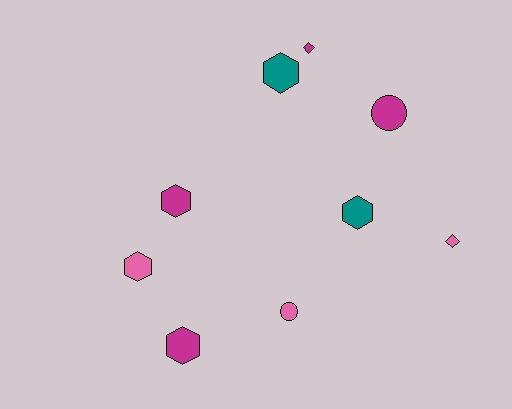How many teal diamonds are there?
There are no teal diamonds.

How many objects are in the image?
There are 9 objects.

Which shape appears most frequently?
Hexagon, with 5 objects.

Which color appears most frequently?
Magenta, with 4 objects.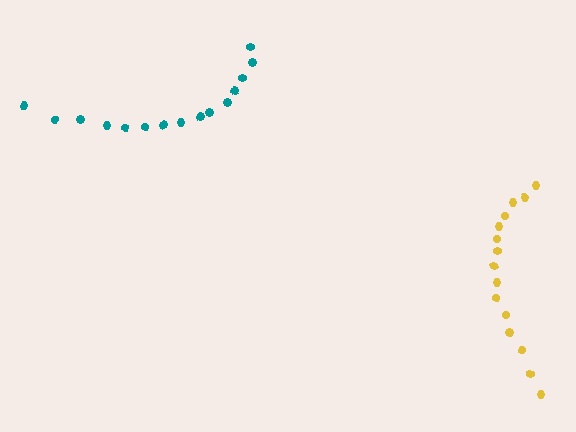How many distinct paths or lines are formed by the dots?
There are 2 distinct paths.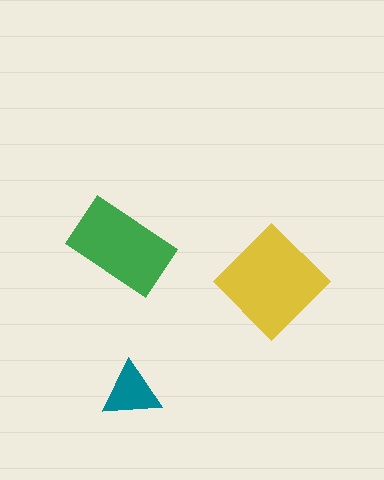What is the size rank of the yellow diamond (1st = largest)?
1st.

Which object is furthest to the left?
The green rectangle is leftmost.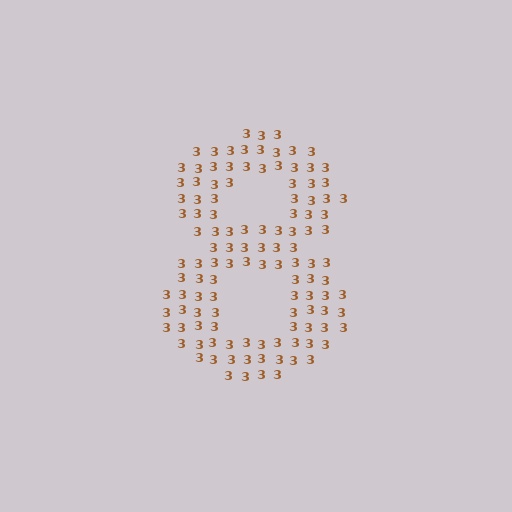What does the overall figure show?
The overall figure shows the digit 8.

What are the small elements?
The small elements are digit 3's.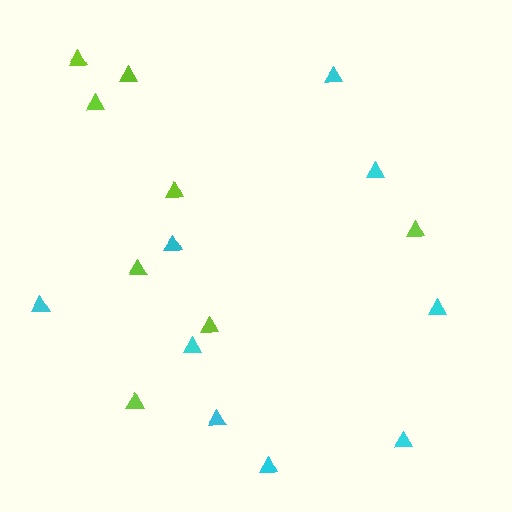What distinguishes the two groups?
There are 2 groups: one group of lime triangles (8) and one group of cyan triangles (9).